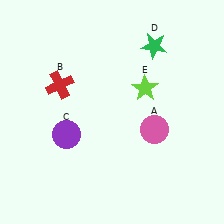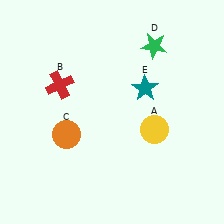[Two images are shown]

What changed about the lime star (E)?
In Image 1, E is lime. In Image 2, it changed to teal.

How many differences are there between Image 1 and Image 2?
There are 3 differences between the two images.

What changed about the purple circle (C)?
In Image 1, C is purple. In Image 2, it changed to orange.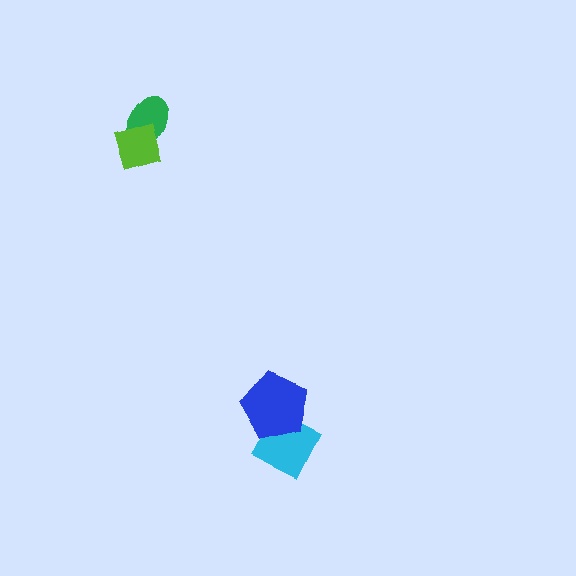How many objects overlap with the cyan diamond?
1 object overlaps with the cyan diamond.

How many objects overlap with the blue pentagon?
1 object overlaps with the blue pentagon.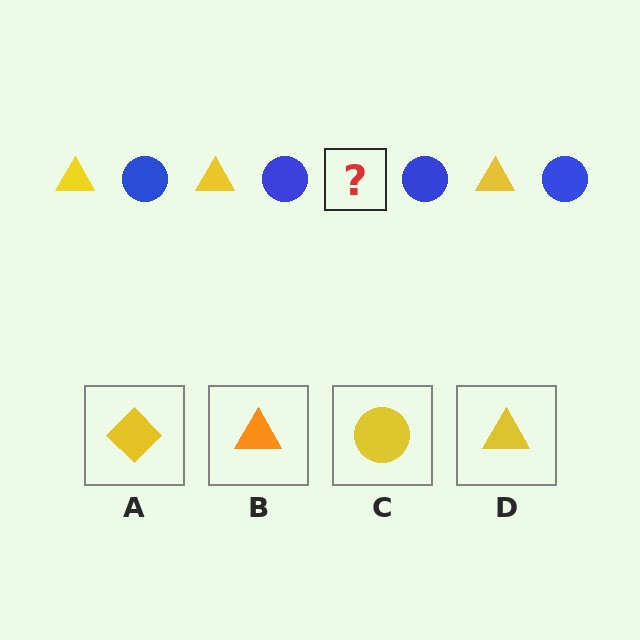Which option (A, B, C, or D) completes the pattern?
D.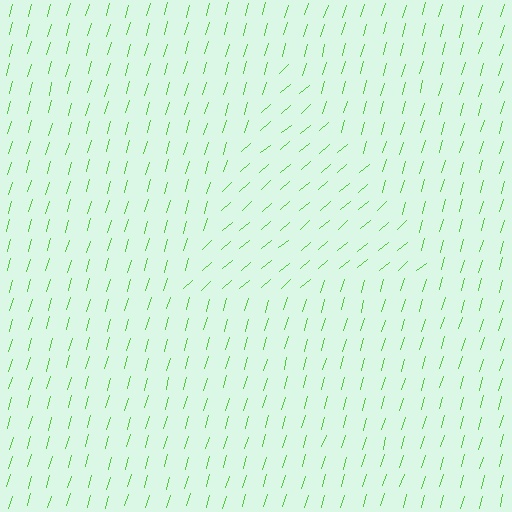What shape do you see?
I see a triangle.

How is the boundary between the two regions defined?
The boundary is defined purely by a change in line orientation (approximately 33 degrees difference). All lines are the same color and thickness.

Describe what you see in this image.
The image is filled with small lime line segments. A triangle region in the image has lines oriented differently from the surrounding lines, creating a visible texture boundary.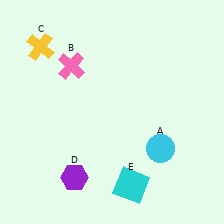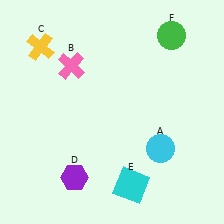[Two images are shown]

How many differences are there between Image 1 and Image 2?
There is 1 difference between the two images.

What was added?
A green circle (F) was added in Image 2.